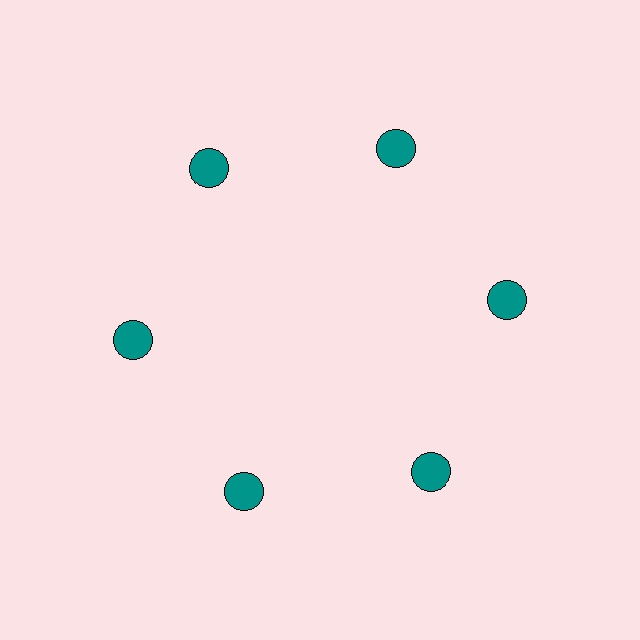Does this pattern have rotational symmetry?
Yes, this pattern has 6-fold rotational symmetry. It looks the same after rotating 60 degrees around the center.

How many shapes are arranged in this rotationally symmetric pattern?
There are 6 shapes, arranged in 6 groups of 1.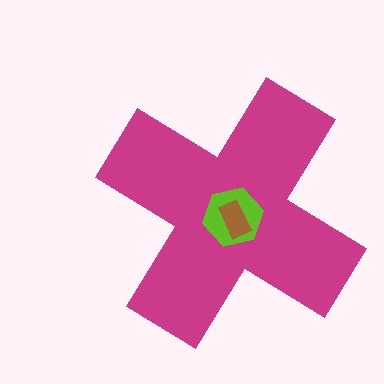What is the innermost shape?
The brown rectangle.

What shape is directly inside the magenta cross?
The lime hexagon.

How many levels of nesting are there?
3.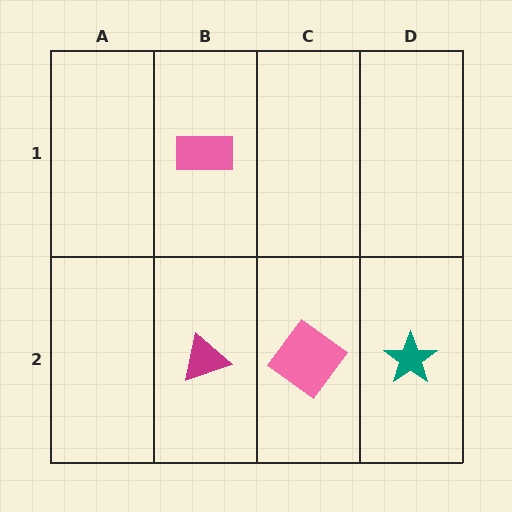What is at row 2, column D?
A teal star.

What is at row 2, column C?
A pink diamond.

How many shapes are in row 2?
3 shapes.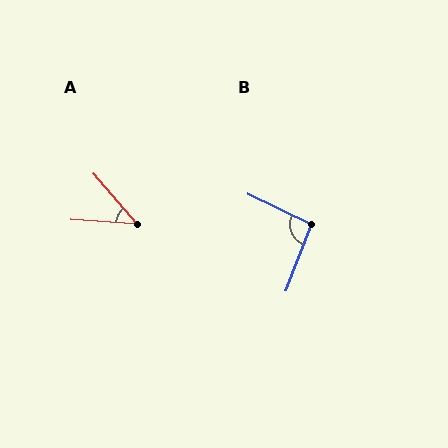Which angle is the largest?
B, at approximately 95 degrees.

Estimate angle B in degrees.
Approximately 95 degrees.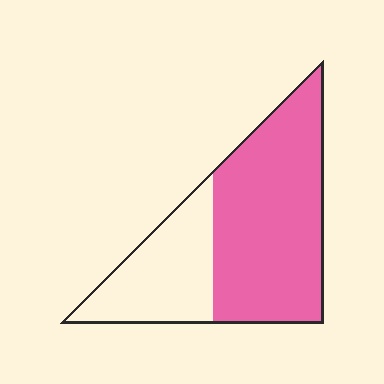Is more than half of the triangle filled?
Yes.